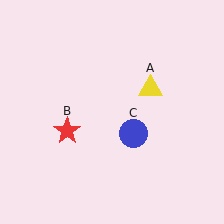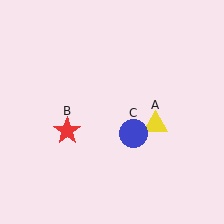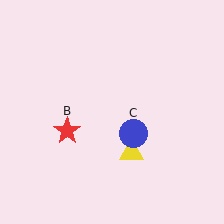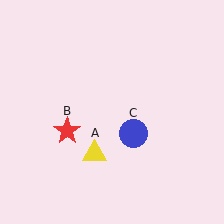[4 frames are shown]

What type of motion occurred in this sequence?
The yellow triangle (object A) rotated clockwise around the center of the scene.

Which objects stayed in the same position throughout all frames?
Red star (object B) and blue circle (object C) remained stationary.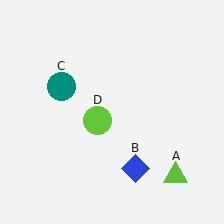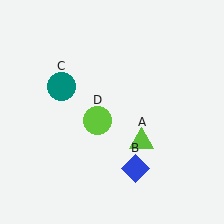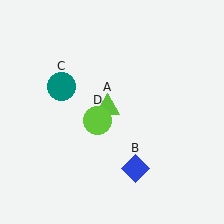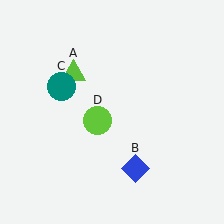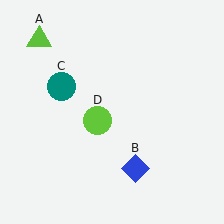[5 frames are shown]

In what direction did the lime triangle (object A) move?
The lime triangle (object A) moved up and to the left.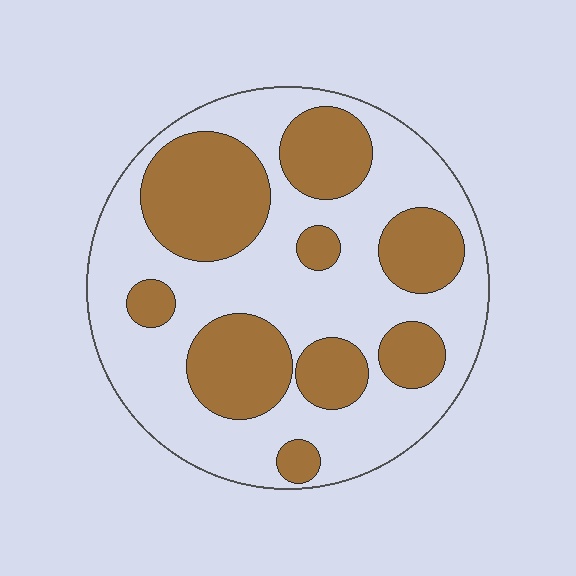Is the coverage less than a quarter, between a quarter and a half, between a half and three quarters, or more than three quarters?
Between a quarter and a half.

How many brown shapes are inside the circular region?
9.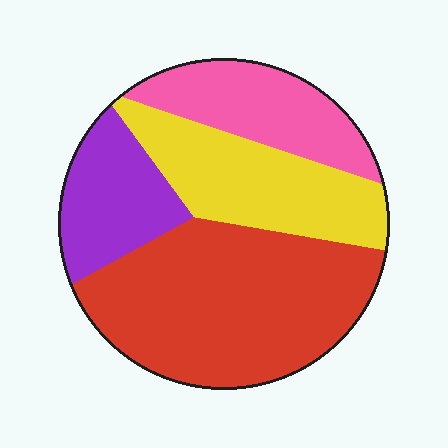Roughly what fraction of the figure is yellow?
Yellow covers roughly 25% of the figure.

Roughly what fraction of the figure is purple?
Purple covers around 15% of the figure.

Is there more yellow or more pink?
Yellow.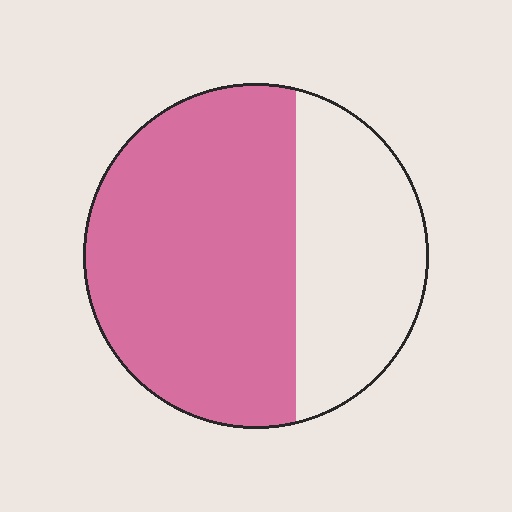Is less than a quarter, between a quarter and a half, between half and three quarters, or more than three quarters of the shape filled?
Between half and three quarters.